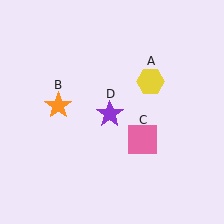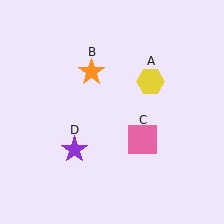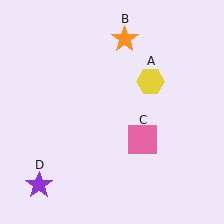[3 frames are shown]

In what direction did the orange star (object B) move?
The orange star (object B) moved up and to the right.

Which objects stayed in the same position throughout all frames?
Yellow hexagon (object A) and pink square (object C) remained stationary.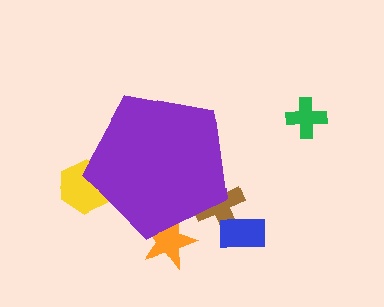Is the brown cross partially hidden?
Yes, the brown cross is partially hidden behind the purple pentagon.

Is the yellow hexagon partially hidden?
Yes, the yellow hexagon is partially hidden behind the purple pentagon.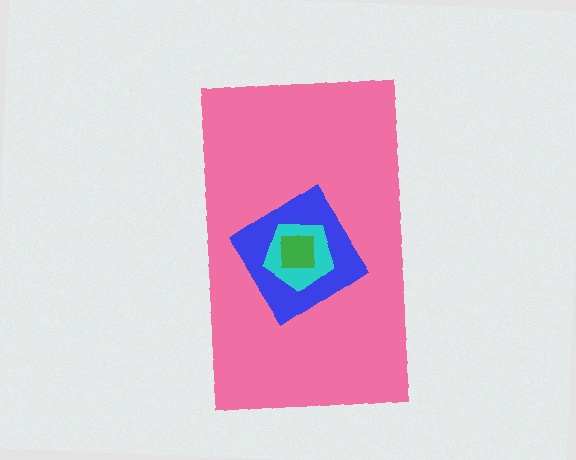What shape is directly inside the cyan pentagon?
The green square.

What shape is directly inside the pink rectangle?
The blue diamond.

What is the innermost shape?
The green square.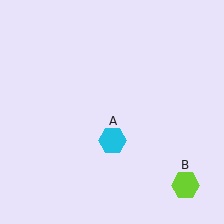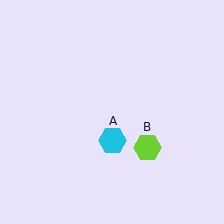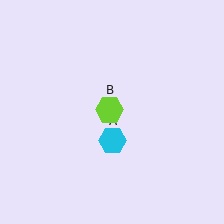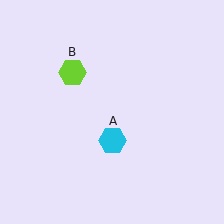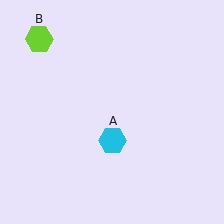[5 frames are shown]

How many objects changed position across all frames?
1 object changed position: lime hexagon (object B).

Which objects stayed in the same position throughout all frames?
Cyan hexagon (object A) remained stationary.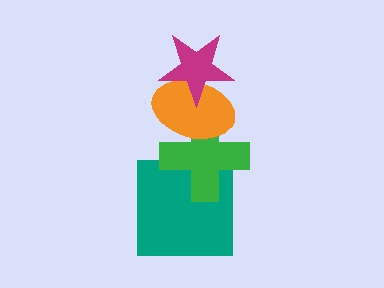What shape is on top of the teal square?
The green cross is on top of the teal square.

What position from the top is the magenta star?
The magenta star is 1st from the top.